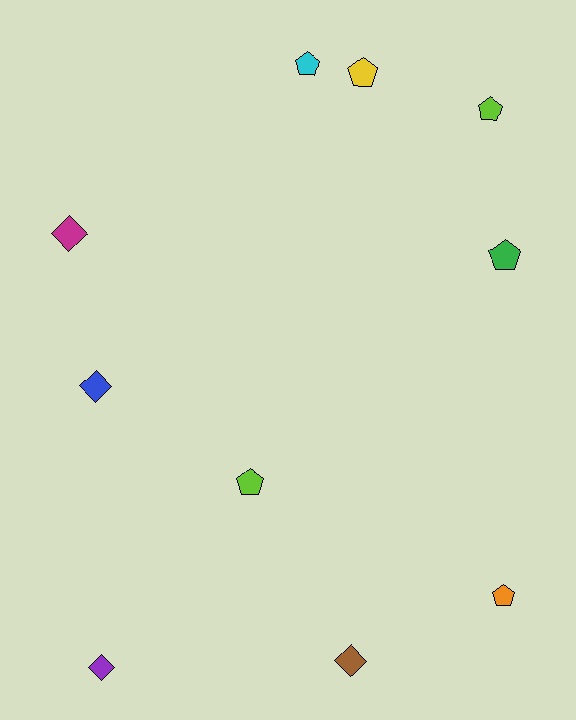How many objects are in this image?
There are 10 objects.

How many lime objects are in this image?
There are 2 lime objects.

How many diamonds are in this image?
There are 4 diamonds.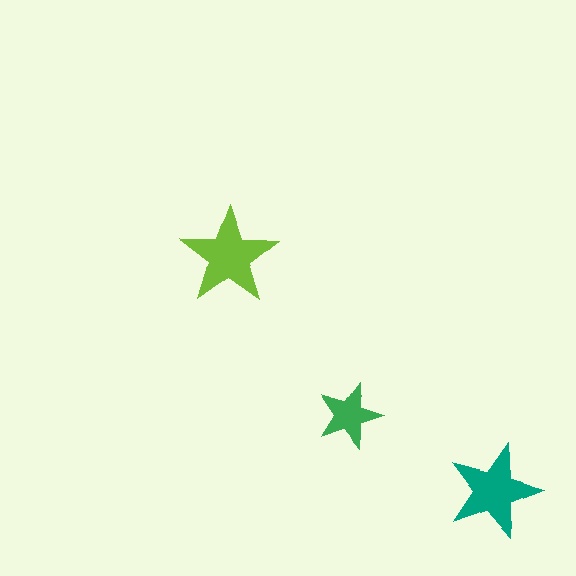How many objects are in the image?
There are 3 objects in the image.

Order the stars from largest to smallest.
the lime one, the teal one, the green one.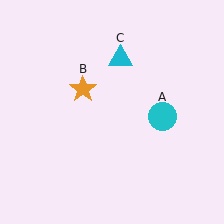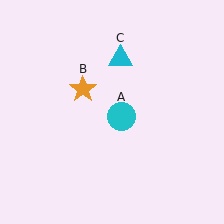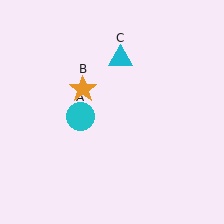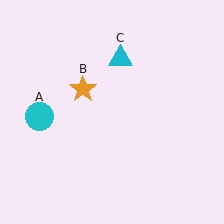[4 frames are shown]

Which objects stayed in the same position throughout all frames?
Orange star (object B) and cyan triangle (object C) remained stationary.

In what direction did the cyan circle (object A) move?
The cyan circle (object A) moved left.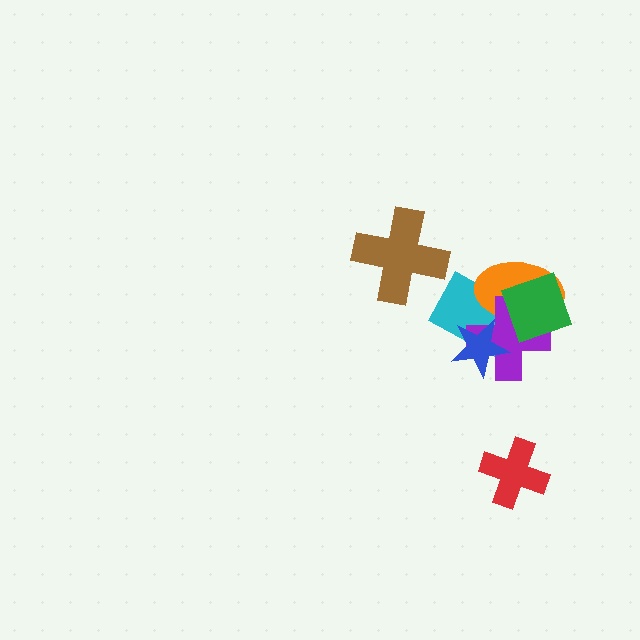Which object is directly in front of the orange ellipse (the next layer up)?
The purple cross is directly in front of the orange ellipse.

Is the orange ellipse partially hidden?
Yes, it is partially covered by another shape.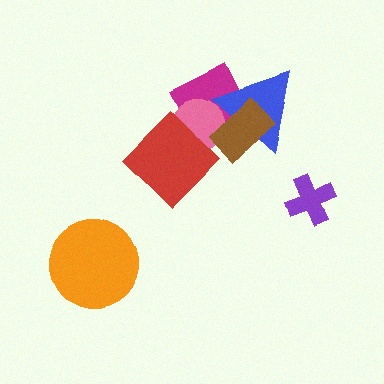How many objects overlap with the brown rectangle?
3 objects overlap with the brown rectangle.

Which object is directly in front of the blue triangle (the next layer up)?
The pink circle is directly in front of the blue triangle.